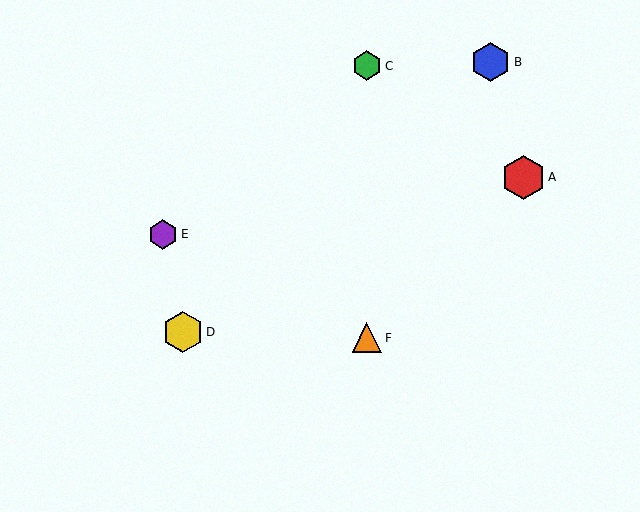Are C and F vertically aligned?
Yes, both are at x≈367.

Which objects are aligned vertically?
Objects C, F are aligned vertically.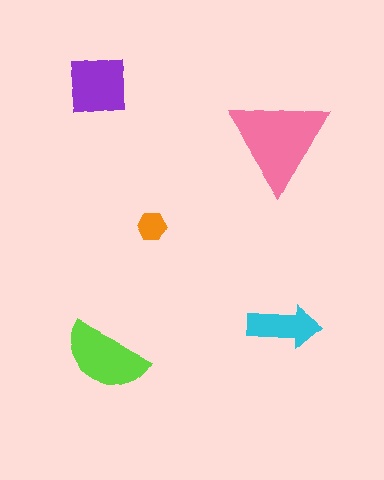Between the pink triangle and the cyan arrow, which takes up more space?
The pink triangle.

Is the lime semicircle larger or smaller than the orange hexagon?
Larger.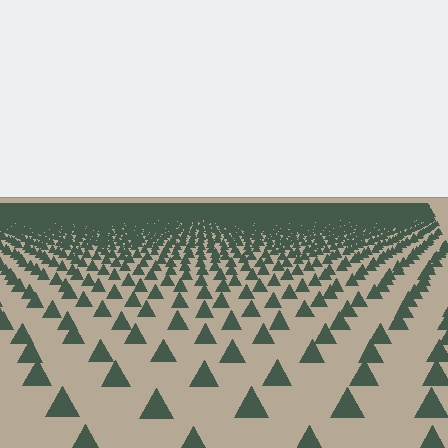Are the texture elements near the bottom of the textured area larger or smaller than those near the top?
Larger. Near the bottom, elements are closer to the viewer and appear at a bigger on-screen size.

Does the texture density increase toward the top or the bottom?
Density increases toward the top.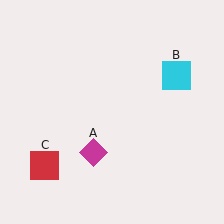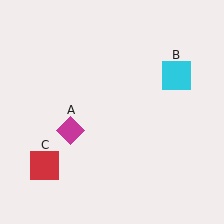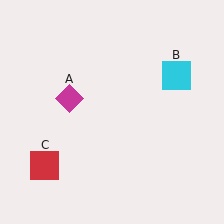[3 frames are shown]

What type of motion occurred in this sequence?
The magenta diamond (object A) rotated clockwise around the center of the scene.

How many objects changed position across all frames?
1 object changed position: magenta diamond (object A).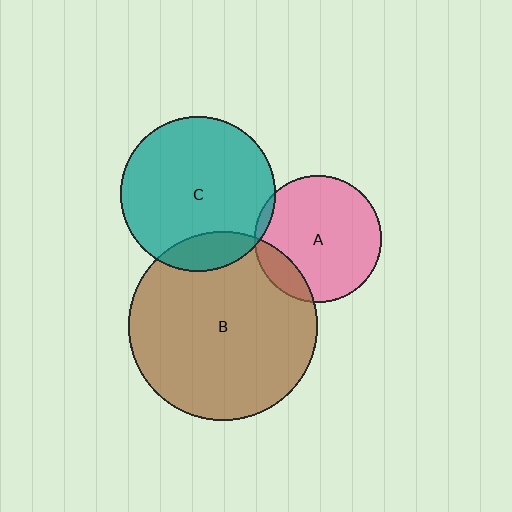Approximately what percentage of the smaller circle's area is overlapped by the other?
Approximately 15%.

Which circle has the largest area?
Circle B (brown).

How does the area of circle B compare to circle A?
Approximately 2.2 times.